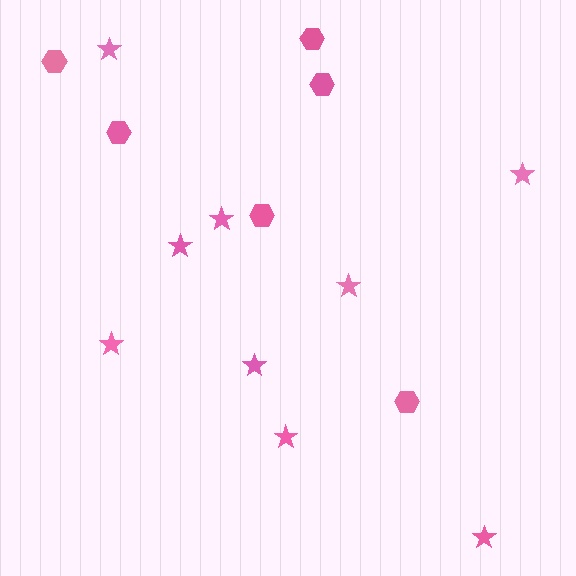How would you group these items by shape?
There are 2 groups: one group of stars (9) and one group of hexagons (6).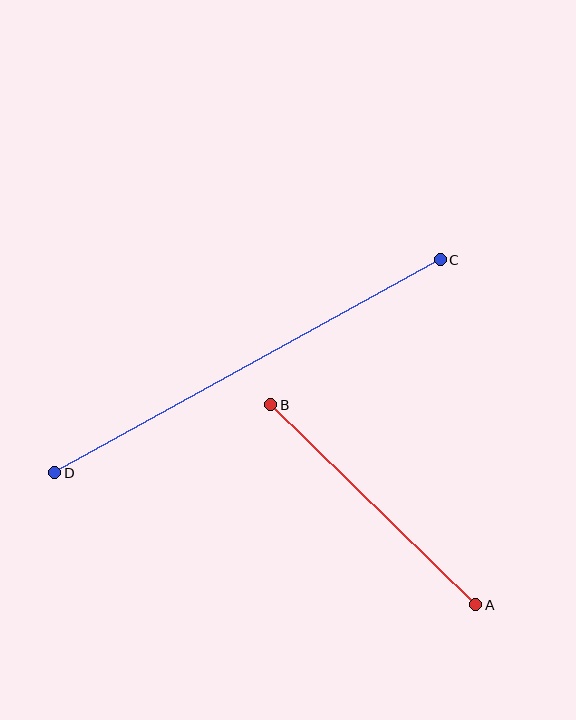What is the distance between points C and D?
The distance is approximately 440 pixels.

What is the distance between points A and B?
The distance is approximately 287 pixels.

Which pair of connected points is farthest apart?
Points C and D are farthest apart.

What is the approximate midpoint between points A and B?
The midpoint is at approximately (373, 505) pixels.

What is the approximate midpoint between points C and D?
The midpoint is at approximately (248, 366) pixels.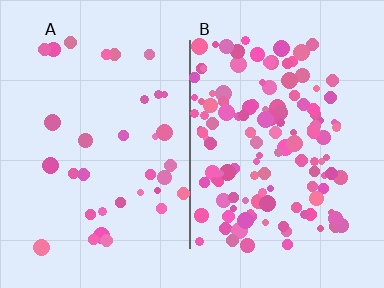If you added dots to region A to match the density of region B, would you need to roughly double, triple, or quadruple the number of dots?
Approximately quadruple.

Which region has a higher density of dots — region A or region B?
B (the right).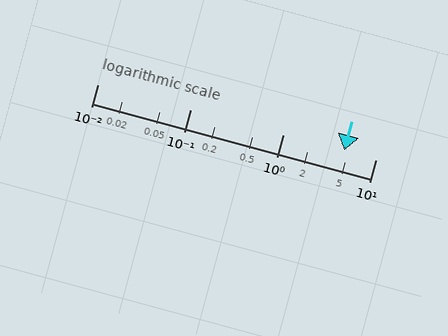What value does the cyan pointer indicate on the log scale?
The pointer indicates approximately 4.6.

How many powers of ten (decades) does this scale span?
The scale spans 3 decades, from 0.01 to 10.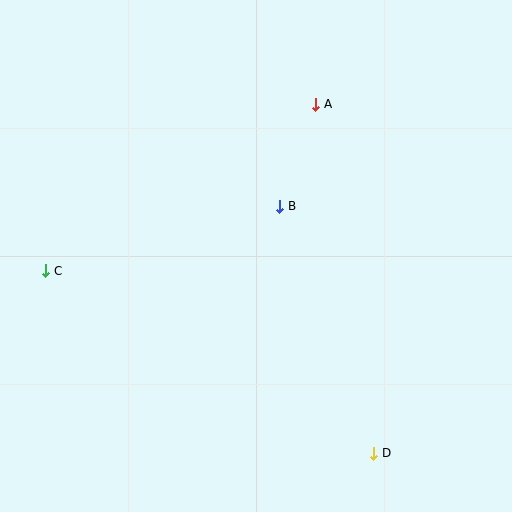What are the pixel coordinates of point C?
Point C is at (46, 271).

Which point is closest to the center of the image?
Point B at (280, 206) is closest to the center.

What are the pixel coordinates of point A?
Point A is at (315, 104).